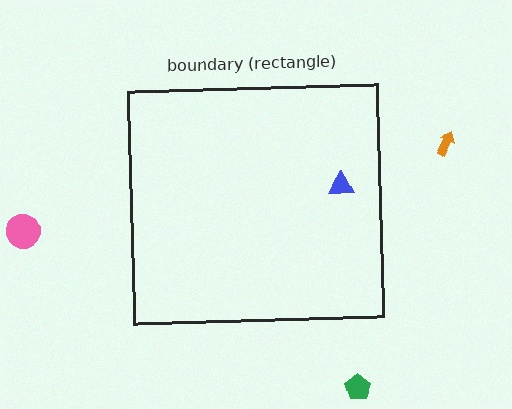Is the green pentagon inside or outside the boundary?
Outside.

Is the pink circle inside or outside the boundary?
Outside.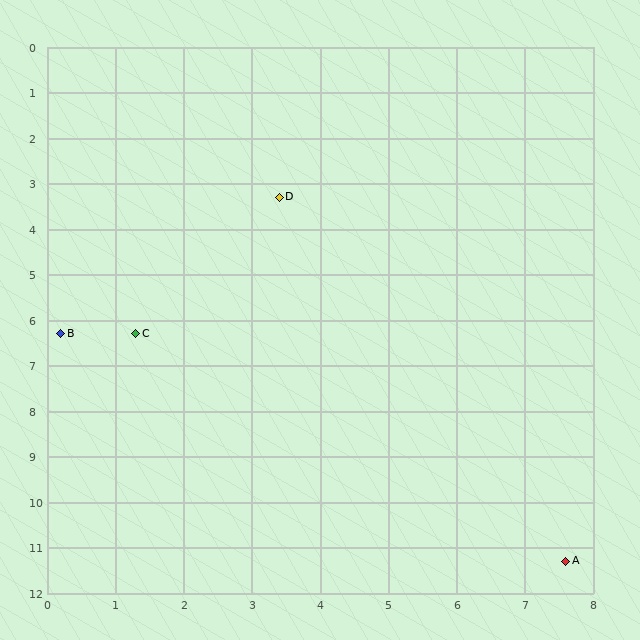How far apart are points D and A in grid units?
Points D and A are about 9.0 grid units apart.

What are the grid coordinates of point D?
Point D is at approximately (3.4, 3.3).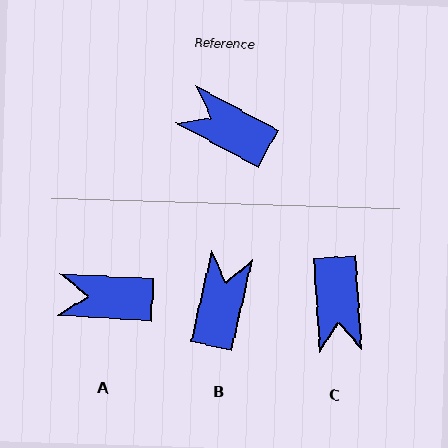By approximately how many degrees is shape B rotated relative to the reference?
Approximately 75 degrees clockwise.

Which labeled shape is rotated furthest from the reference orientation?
C, about 122 degrees away.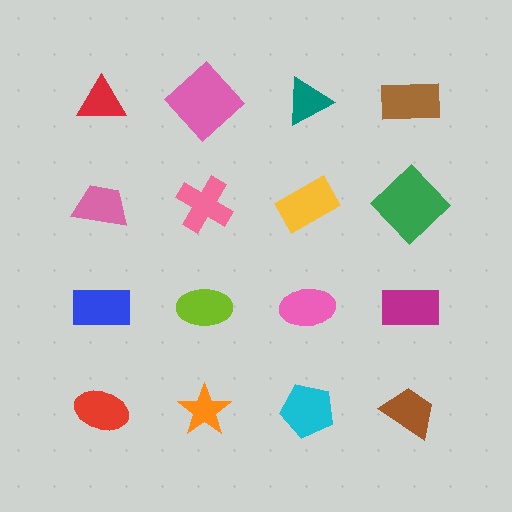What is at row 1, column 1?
A red triangle.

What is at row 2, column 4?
A green diamond.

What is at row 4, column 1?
A red ellipse.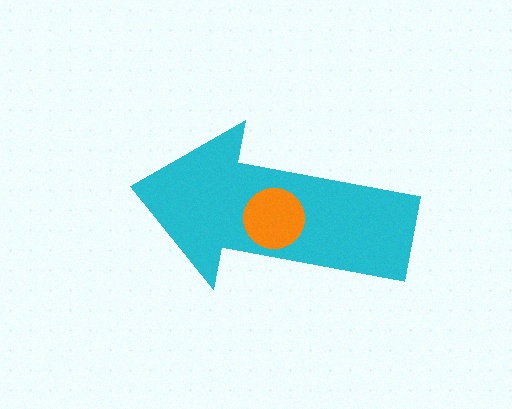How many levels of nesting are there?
2.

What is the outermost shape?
The cyan arrow.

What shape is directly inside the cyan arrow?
The orange circle.